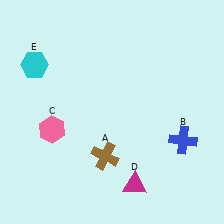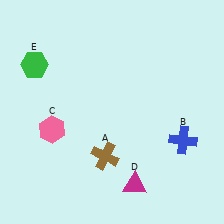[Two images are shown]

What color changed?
The hexagon (E) changed from cyan in Image 1 to green in Image 2.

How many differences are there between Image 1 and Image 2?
There is 1 difference between the two images.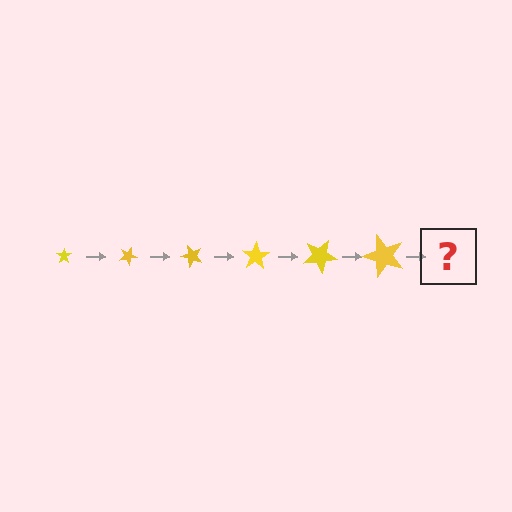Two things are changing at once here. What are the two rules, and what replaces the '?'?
The two rules are that the star grows larger each step and it rotates 25 degrees each step. The '?' should be a star, larger than the previous one and rotated 150 degrees from the start.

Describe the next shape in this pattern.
It should be a star, larger than the previous one and rotated 150 degrees from the start.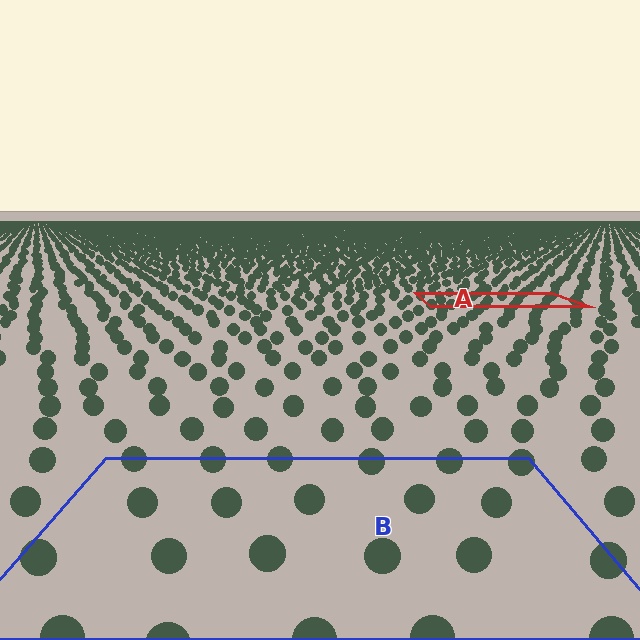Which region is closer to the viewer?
Region B is closer. The texture elements there are larger and more spread out.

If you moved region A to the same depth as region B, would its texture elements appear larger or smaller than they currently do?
They would appear larger. At a closer depth, the same texture elements are projected at a bigger on-screen size.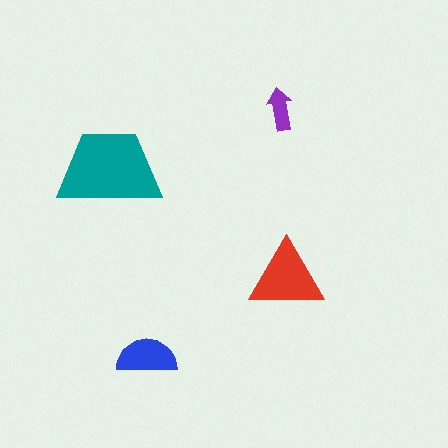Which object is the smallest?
The purple arrow.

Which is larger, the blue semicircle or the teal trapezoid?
The teal trapezoid.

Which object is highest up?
The purple arrow is topmost.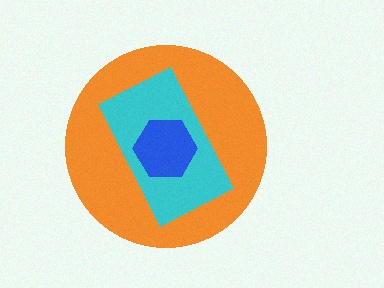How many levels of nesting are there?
3.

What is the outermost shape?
The orange circle.